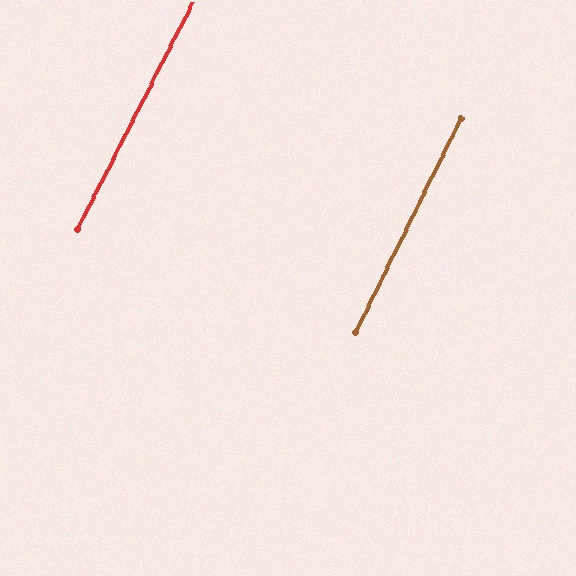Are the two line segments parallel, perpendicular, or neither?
Parallel — their directions differ by only 0.6°.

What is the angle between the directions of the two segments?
Approximately 1 degree.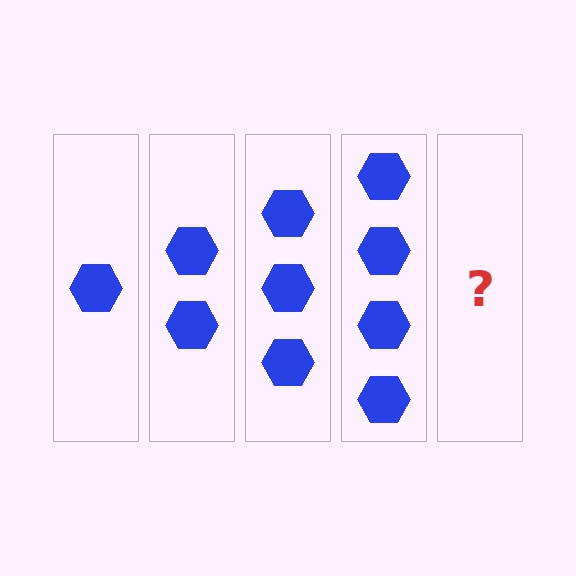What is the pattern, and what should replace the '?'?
The pattern is that each step adds one more hexagon. The '?' should be 5 hexagons.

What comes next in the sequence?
The next element should be 5 hexagons.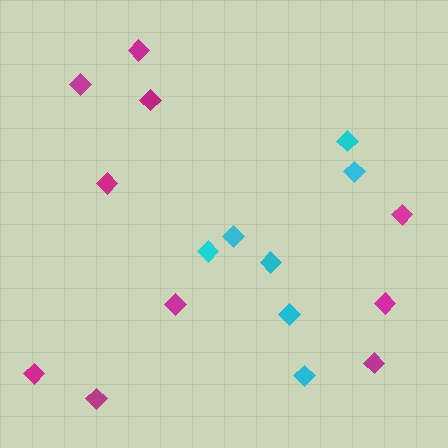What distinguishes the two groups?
There are 2 groups: one group of magenta diamonds (10) and one group of cyan diamonds (7).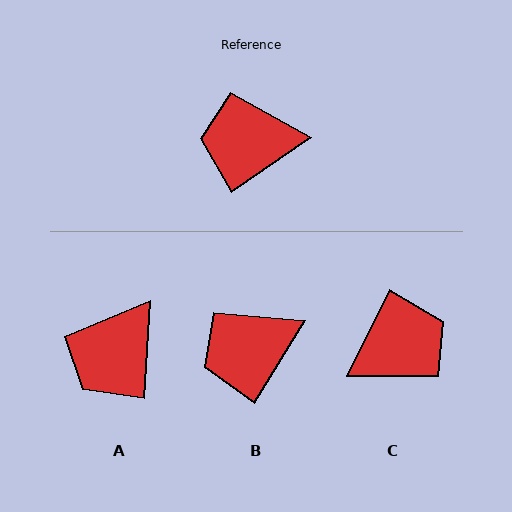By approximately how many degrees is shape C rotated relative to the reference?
Approximately 151 degrees clockwise.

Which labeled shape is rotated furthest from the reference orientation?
C, about 151 degrees away.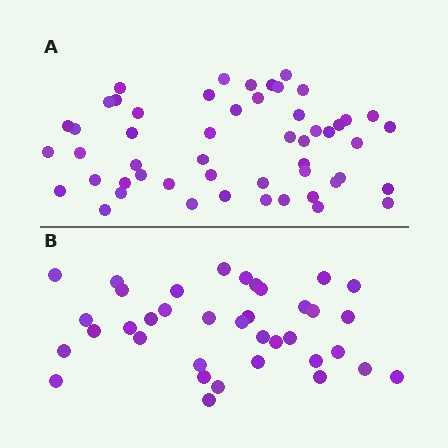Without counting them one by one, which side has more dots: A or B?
Region A (the top region) has more dots.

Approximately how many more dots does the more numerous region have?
Region A has approximately 15 more dots than region B.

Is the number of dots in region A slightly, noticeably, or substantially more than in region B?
Region A has noticeably more, but not dramatically so. The ratio is roughly 1.4 to 1.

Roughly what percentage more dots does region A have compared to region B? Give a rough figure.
About 40% more.